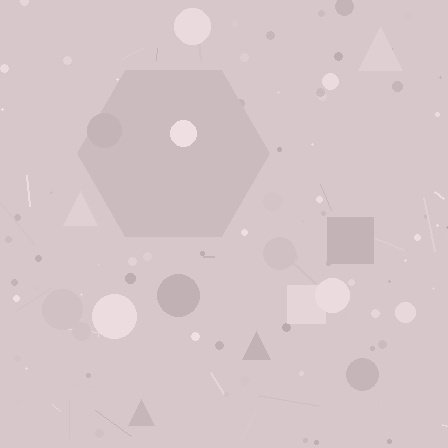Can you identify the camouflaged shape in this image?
The camouflaged shape is a hexagon.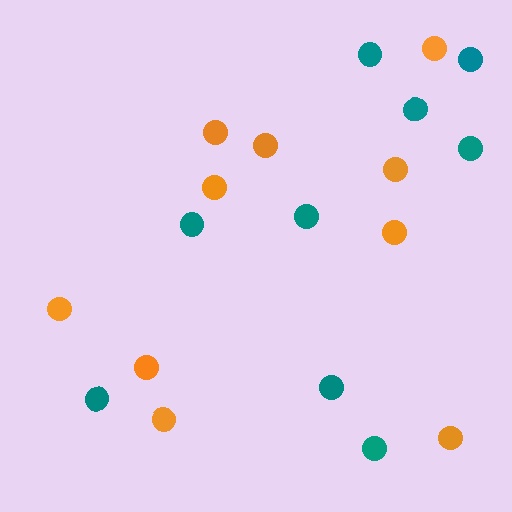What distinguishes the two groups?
There are 2 groups: one group of orange circles (10) and one group of teal circles (9).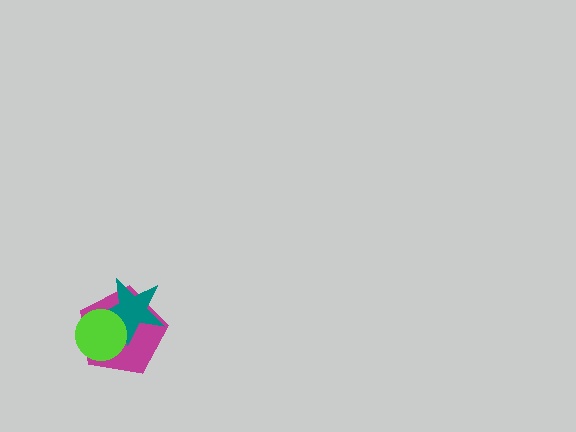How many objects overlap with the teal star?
2 objects overlap with the teal star.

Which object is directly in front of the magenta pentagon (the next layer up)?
The teal star is directly in front of the magenta pentagon.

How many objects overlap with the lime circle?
2 objects overlap with the lime circle.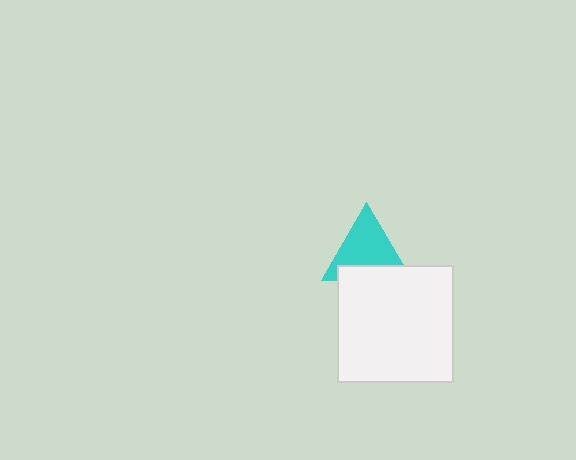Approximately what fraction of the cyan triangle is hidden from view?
Roughly 31% of the cyan triangle is hidden behind the white square.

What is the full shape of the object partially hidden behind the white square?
The partially hidden object is a cyan triangle.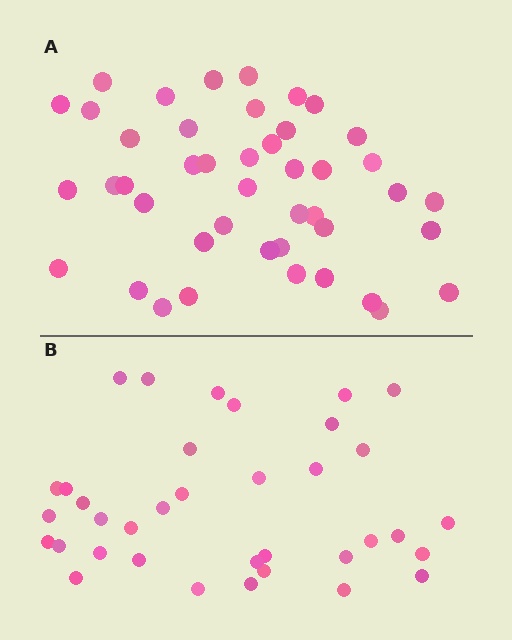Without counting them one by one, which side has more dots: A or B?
Region A (the top region) has more dots.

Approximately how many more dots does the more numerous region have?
Region A has roughly 8 or so more dots than region B.